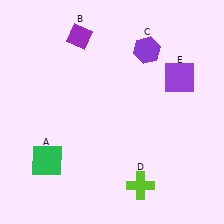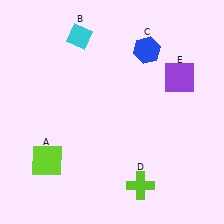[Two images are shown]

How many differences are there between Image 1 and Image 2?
There are 3 differences between the two images.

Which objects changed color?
A changed from green to lime. B changed from purple to cyan. C changed from purple to blue.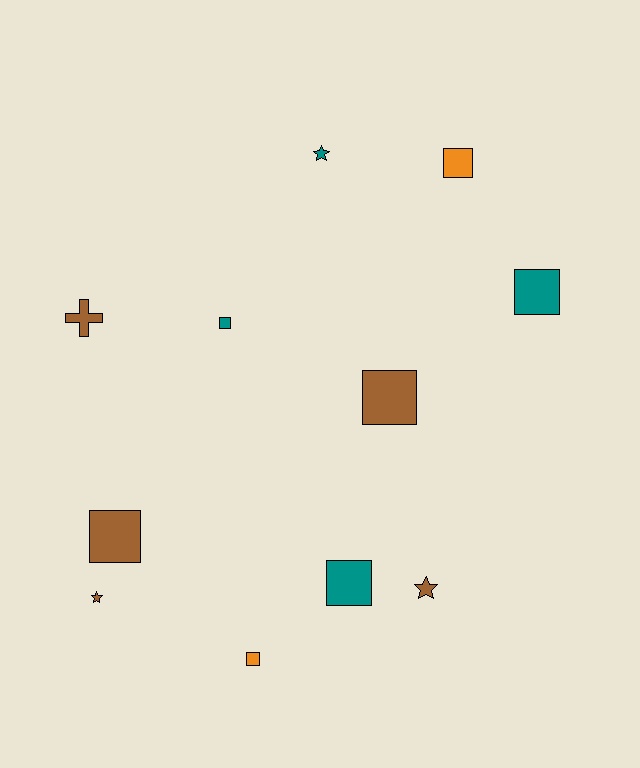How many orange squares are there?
There are 2 orange squares.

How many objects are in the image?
There are 11 objects.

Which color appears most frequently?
Brown, with 5 objects.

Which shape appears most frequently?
Square, with 7 objects.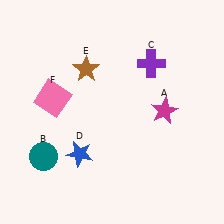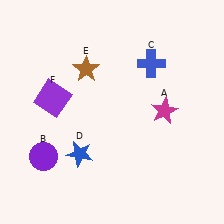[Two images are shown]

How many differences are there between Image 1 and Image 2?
There are 3 differences between the two images.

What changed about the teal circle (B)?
In Image 1, B is teal. In Image 2, it changed to purple.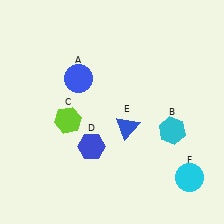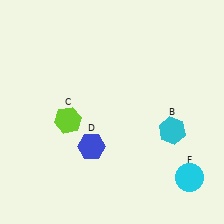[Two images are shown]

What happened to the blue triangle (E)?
The blue triangle (E) was removed in Image 2. It was in the bottom-right area of Image 1.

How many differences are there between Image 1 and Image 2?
There are 2 differences between the two images.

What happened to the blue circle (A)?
The blue circle (A) was removed in Image 2. It was in the top-left area of Image 1.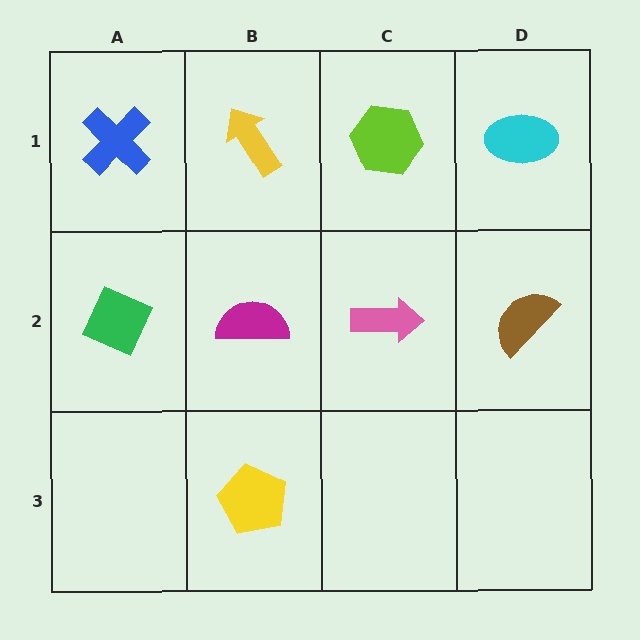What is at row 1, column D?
A cyan ellipse.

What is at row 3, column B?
A yellow pentagon.